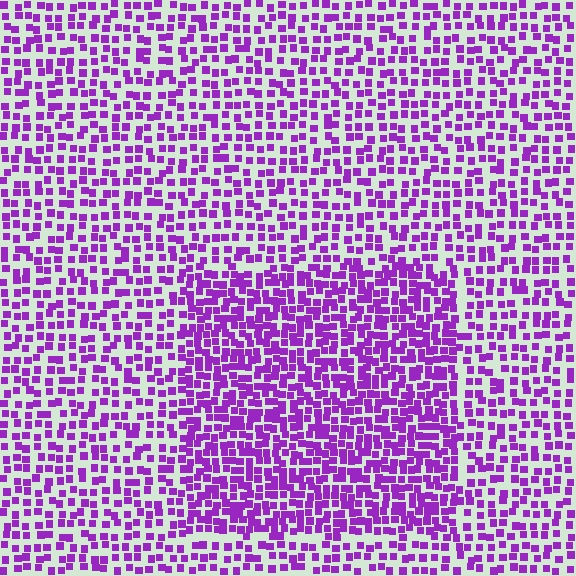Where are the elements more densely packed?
The elements are more densely packed inside the rectangle boundary.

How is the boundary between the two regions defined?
The boundary is defined by a change in element density (approximately 1.7x ratio). All elements are the same color, size, and shape.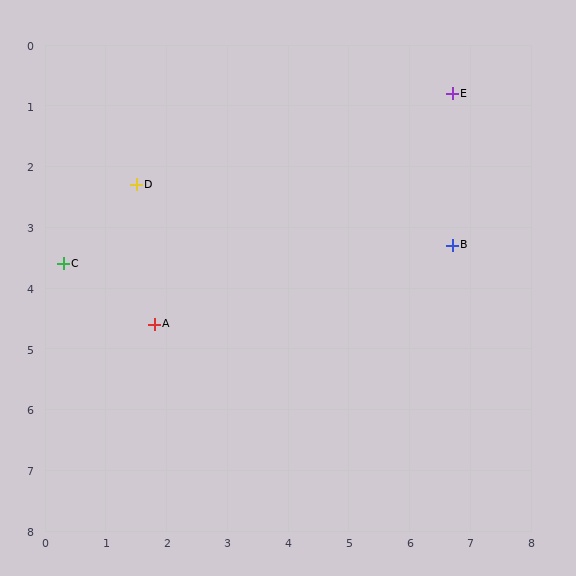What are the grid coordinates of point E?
Point E is at approximately (6.7, 0.8).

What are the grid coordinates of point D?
Point D is at approximately (1.5, 2.3).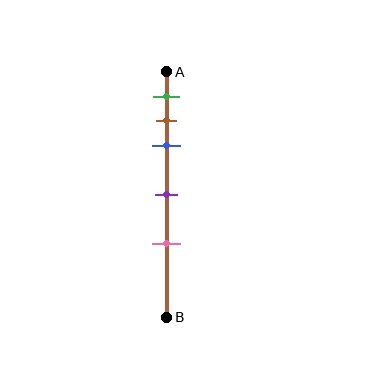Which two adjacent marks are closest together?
The brown and blue marks are the closest adjacent pair.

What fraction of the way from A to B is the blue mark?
The blue mark is approximately 30% (0.3) of the way from A to B.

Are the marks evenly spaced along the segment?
No, the marks are not evenly spaced.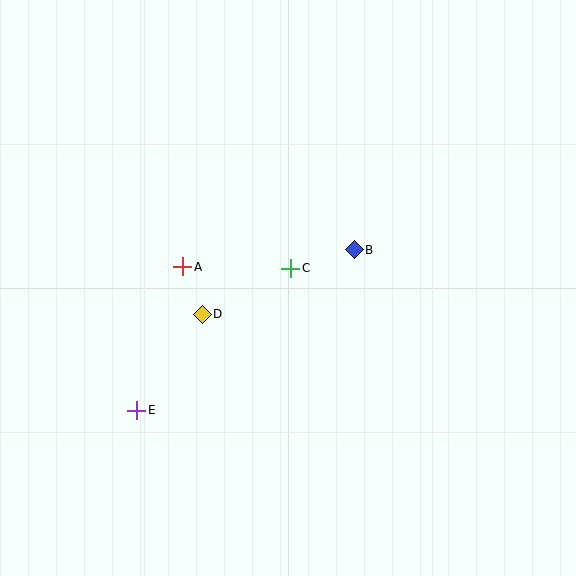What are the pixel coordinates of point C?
Point C is at (291, 268).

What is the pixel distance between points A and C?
The distance between A and C is 108 pixels.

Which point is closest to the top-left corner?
Point A is closest to the top-left corner.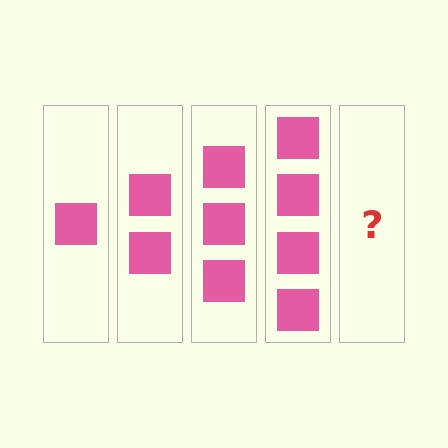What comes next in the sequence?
The next element should be 5 squares.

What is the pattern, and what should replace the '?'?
The pattern is that each step adds one more square. The '?' should be 5 squares.